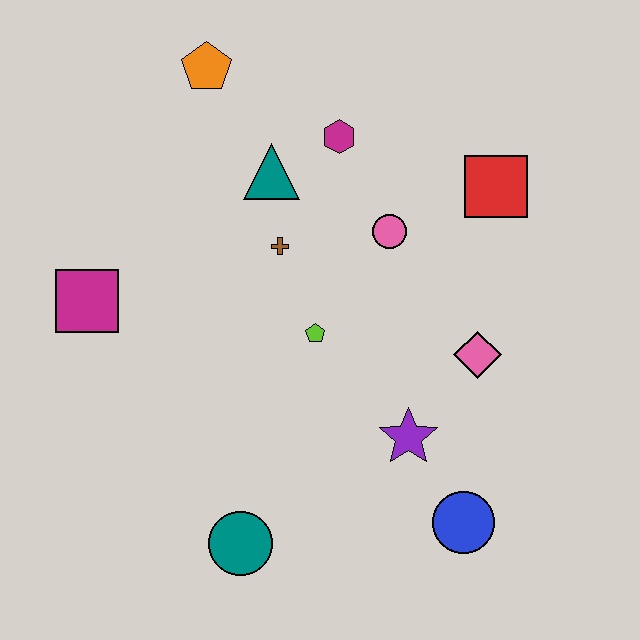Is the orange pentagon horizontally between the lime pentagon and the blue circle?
No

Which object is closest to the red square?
The pink circle is closest to the red square.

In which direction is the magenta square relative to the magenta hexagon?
The magenta square is to the left of the magenta hexagon.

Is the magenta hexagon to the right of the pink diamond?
No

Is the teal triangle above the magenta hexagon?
No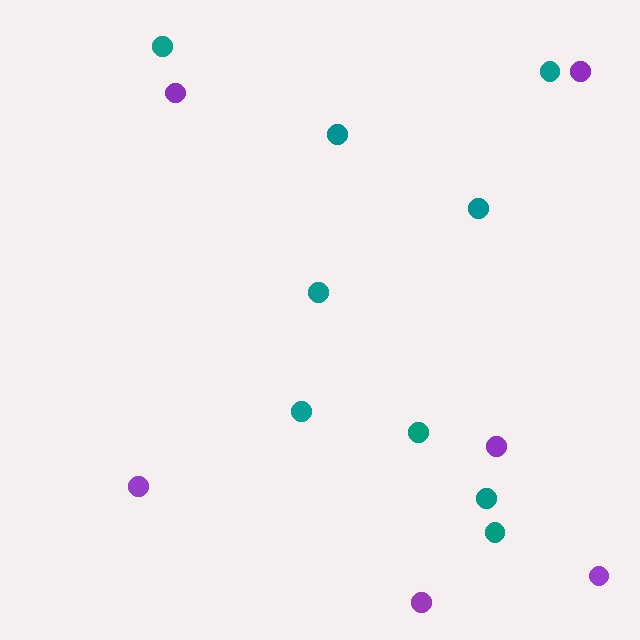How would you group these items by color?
There are 2 groups: one group of purple circles (6) and one group of teal circles (9).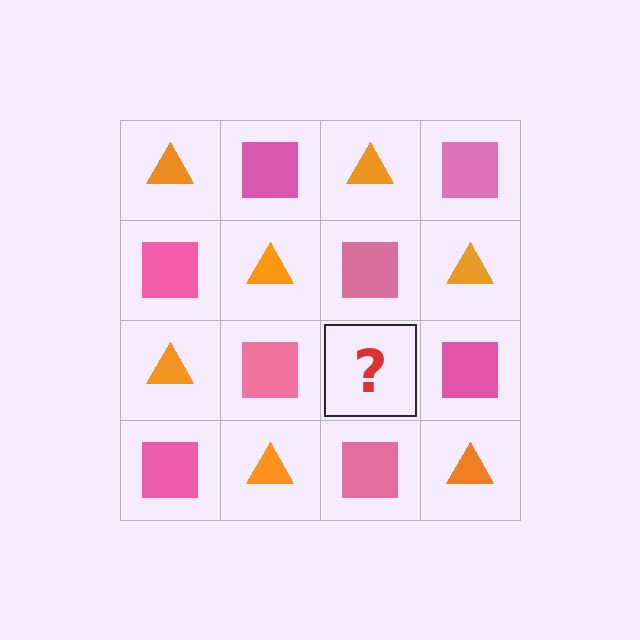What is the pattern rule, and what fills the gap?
The rule is that it alternates orange triangle and pink square in a checkerboard pattern. The gap should be filled with an orange triangle.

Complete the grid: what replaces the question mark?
The question mark should be replaced with an orange triangle.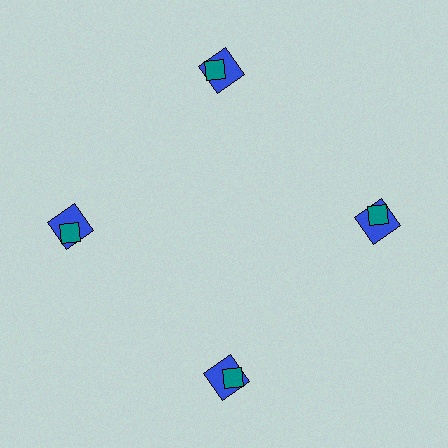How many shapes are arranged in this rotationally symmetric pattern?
There are 8 shapes, arranged in 4 groups of 2.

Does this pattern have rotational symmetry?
Yes, this pattern has 4-fold rotational symmetry. It looks the same after rotating 90 degrees around the center.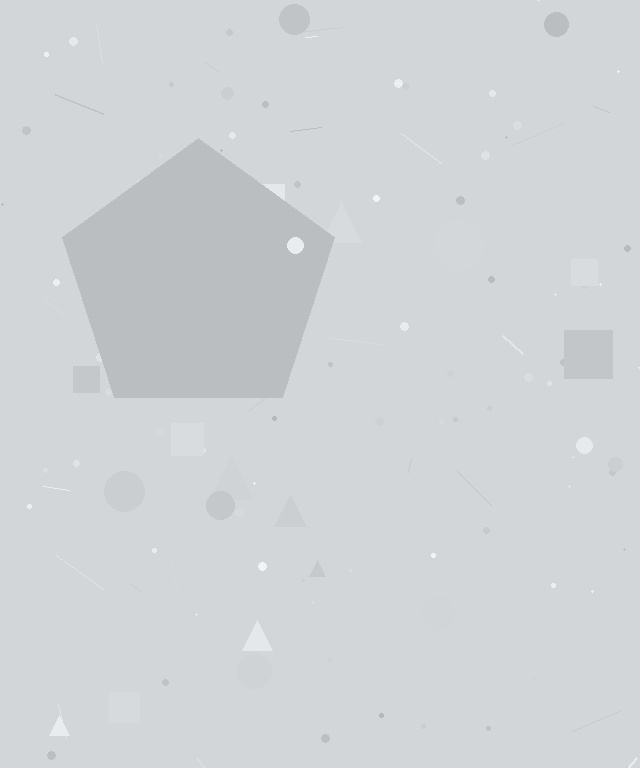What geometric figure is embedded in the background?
A pentagon is embedded in the background.